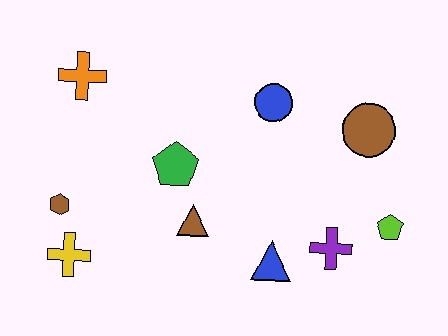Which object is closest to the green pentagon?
The brown triangle is closest to the green pentagon.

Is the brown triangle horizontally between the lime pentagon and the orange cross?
Yes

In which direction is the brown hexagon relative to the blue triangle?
The brown hexagon is to the left of the blue triangle.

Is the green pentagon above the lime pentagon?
Yes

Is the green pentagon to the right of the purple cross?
No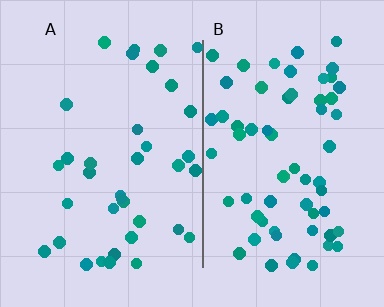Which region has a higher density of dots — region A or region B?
B (the right).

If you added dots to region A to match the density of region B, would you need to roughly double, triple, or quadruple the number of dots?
Approximately double.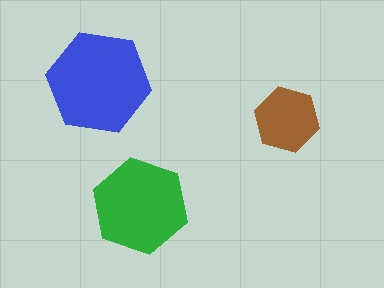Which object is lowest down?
The green hexagon is bottommost.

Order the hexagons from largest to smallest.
the blue one, the green one, the brown one.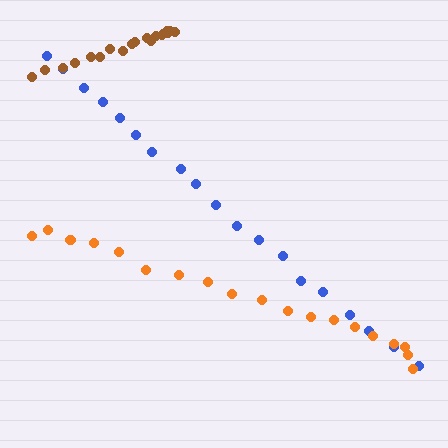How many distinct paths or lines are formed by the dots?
There are 3 distinct paths.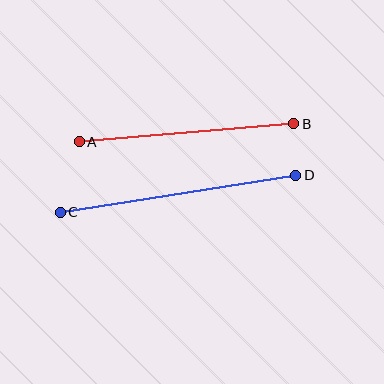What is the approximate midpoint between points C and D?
The midpoint is at approximately (178, 194) pixels.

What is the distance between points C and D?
The distance is approximately 238 pixels.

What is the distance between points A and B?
The distance is approximately 215 pixels.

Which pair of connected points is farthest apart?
Points C and D are farthest apart.